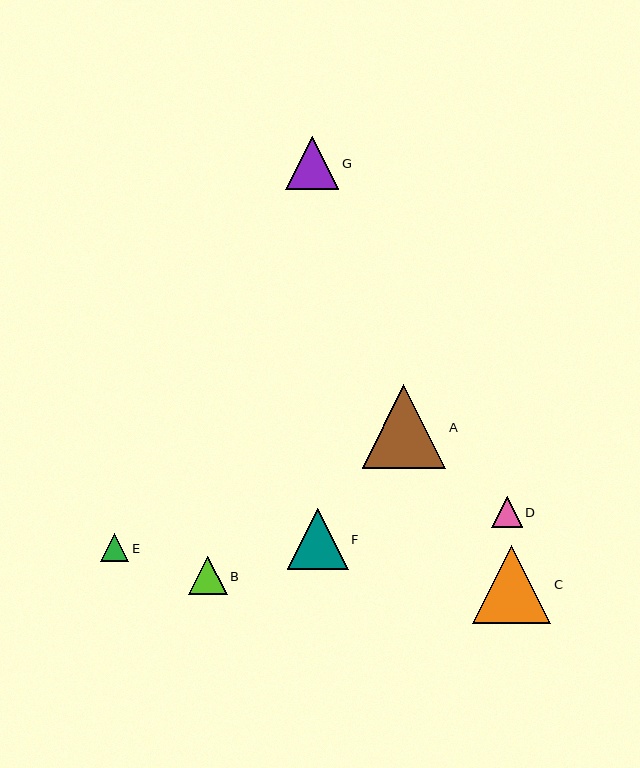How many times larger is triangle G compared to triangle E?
Triangle G is approximately 1.9 times the size of triangle E.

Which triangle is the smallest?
Triangle E is the smallest with a size of approximately 28 pixels.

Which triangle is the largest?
Triangle A is the largest with a size of approximately 83 pixels.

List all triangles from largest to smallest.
From largest to smallest: A, C, F, G, B, D, E.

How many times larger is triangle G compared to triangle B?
Triangle G is approximately 1.4 times the size of triangle B.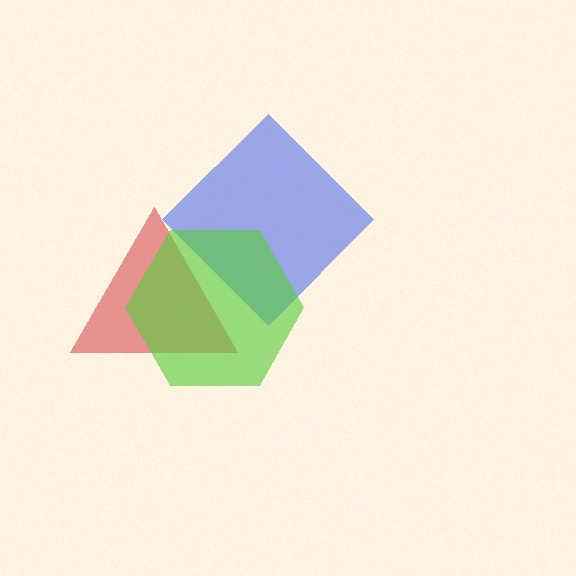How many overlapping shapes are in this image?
There are 3 overlapping shapes in the image.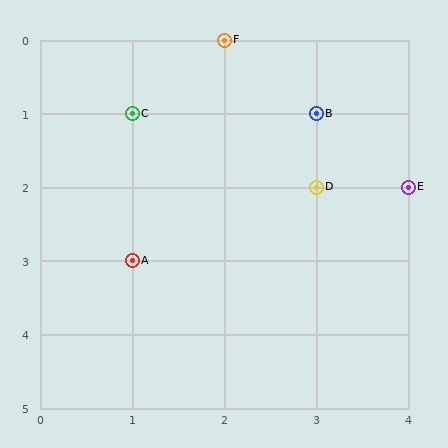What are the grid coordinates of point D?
Point D is at grid coordinates (3, 2).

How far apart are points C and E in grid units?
Points C and E are 3 columns and 1 row apart (about 3.2 grid units diagonally).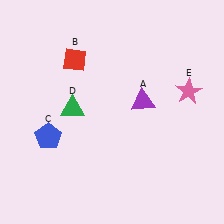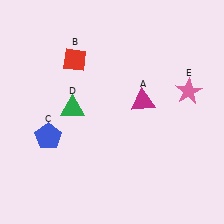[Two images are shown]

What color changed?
The triangle (A) changed from purple in Image 1 to magenta in Image 2.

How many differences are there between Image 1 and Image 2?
There is 1 difference between the two images.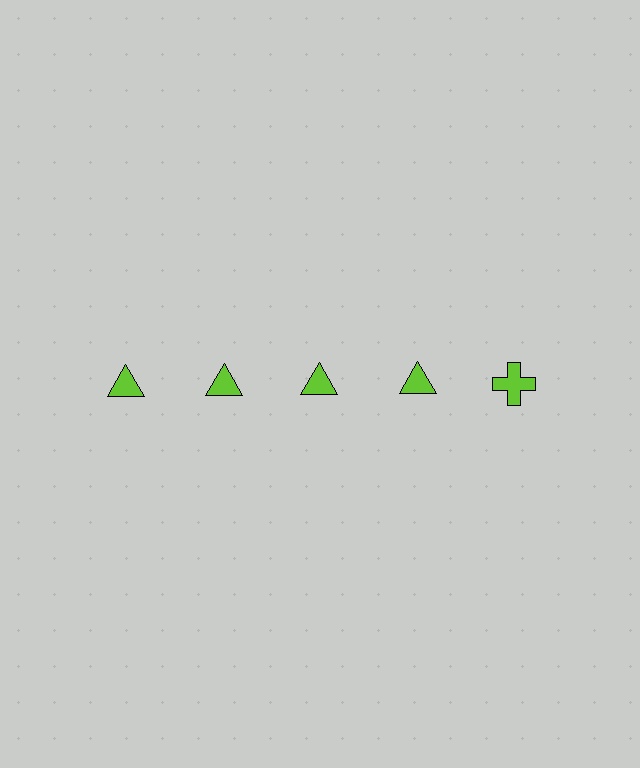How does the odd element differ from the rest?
It has a different shape: cross instead of triangle.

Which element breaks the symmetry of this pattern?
The lime cross in the top row, rightmost column breaks the symmetry. All other shapes are lime triangles.